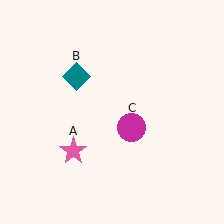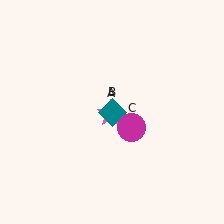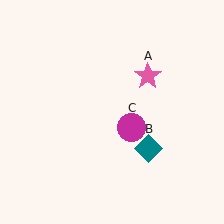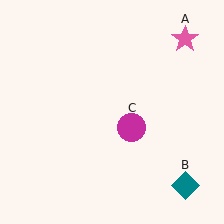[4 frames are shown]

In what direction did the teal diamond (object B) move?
The teal diamond (object B) moved down and to the right.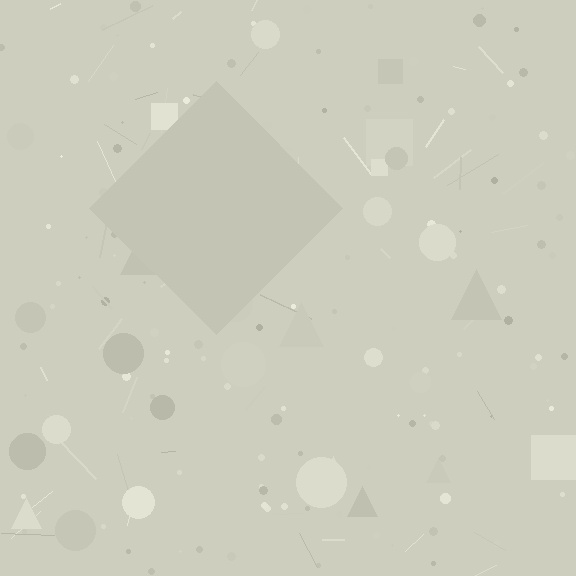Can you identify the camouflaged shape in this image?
The camouflaged shape is a diamond.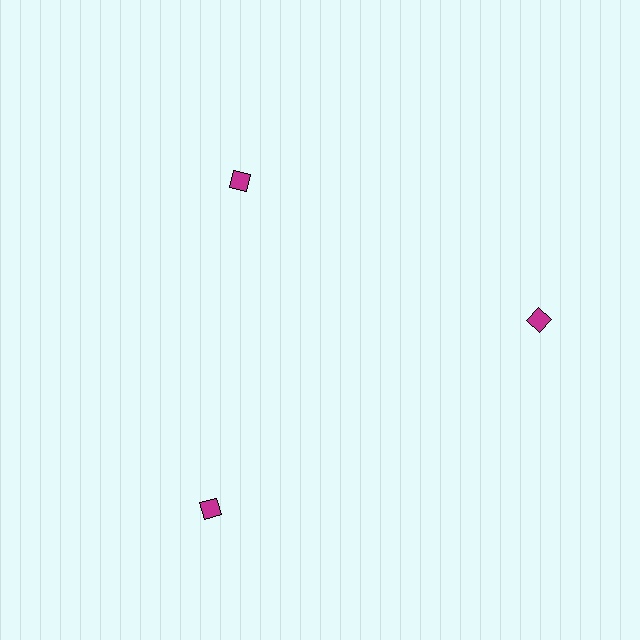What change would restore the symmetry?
The symmetry would be restored by moving it outward, back onto the ring so that all 3 diamonds sit at equal angles and equal distance from the center.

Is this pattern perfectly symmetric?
No. The 3 magenta diamonds are arranged in a ring, but one element near the 11 o'clock position is pulled inward toward the center, breaking the 3-fold rotational symmetry.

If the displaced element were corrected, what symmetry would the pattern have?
It would have 3-fold rotational symmetry — the pattern would map onto itself every 120 degrees.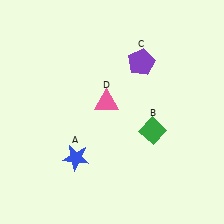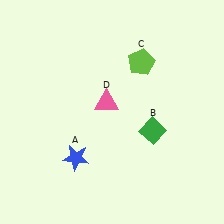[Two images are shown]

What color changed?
The pentagon (C) changed from purple in Image 1 to lime in Image 2.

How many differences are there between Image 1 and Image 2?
There is 1 difference between the two images.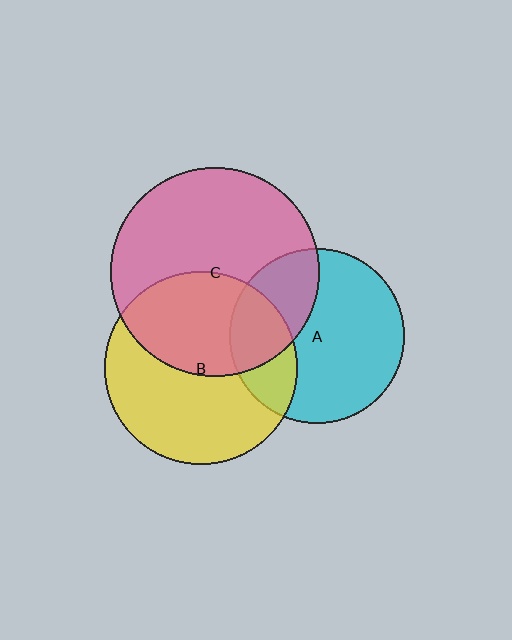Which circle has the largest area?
Circle C (pink).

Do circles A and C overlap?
Yes.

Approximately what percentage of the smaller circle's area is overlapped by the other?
Approximately 30%.